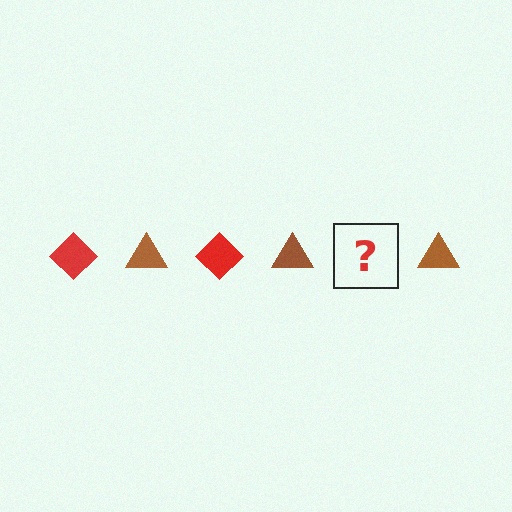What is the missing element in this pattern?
The missing element is a red diamond.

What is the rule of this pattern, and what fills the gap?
The rule is that the pattern alternates between red diamond and brown triangle. The gap should be filled with a red diamond.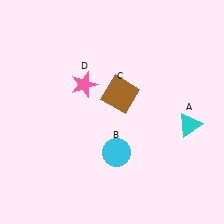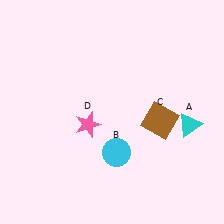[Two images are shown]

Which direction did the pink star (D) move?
The pink star (D) moved down.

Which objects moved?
The objects that moved are: the brown square (C), the pink star (D).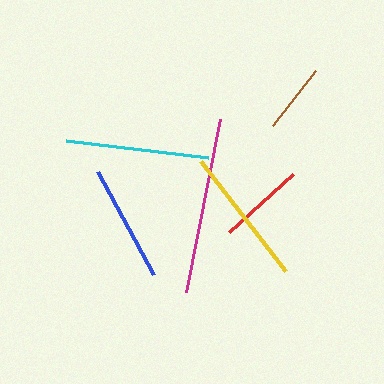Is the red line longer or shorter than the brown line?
The red line is longer than the brown line.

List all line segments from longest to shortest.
From longest to shortest: magenta, cyan, yellow, blue, red, brown.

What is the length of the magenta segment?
The magenta segment is approximately 177 pixels long.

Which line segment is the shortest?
The brown line is the shortest at approximately 69 pixels.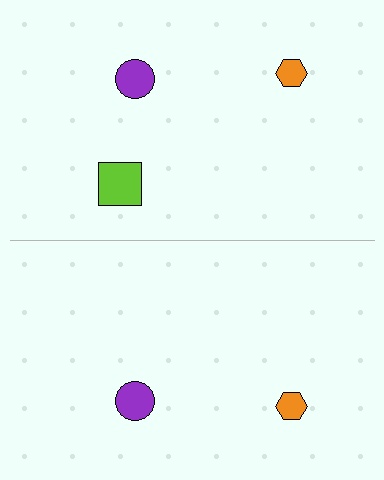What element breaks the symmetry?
A lime square is missing from the bottom side.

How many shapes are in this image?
There are 5 shapes in this image.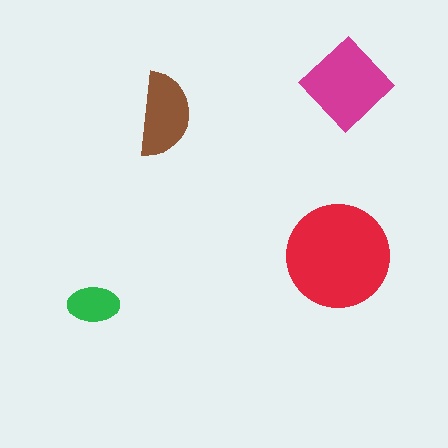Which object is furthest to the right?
The magenta diamond is rightmost.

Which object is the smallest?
The green ellipse.